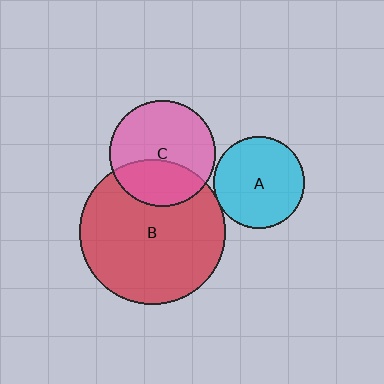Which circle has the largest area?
Circle B (red).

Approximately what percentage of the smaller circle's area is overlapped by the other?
Approximately 5%.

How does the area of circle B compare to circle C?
Approximately 1.9 times.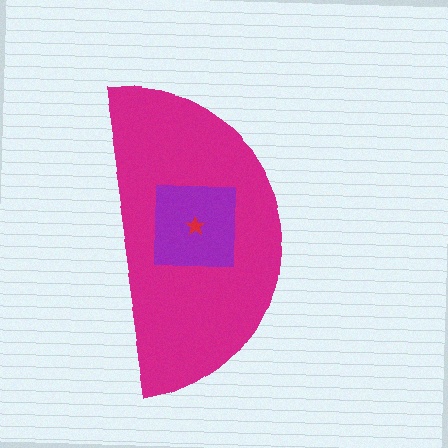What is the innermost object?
The red star.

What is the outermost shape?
The magenta semicircle.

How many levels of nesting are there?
3.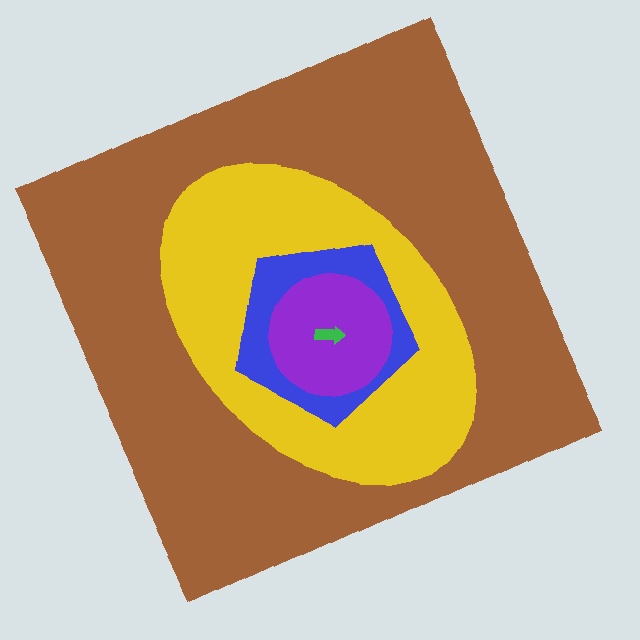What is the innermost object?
The green arrow.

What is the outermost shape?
The brown square.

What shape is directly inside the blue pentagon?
The purple circle.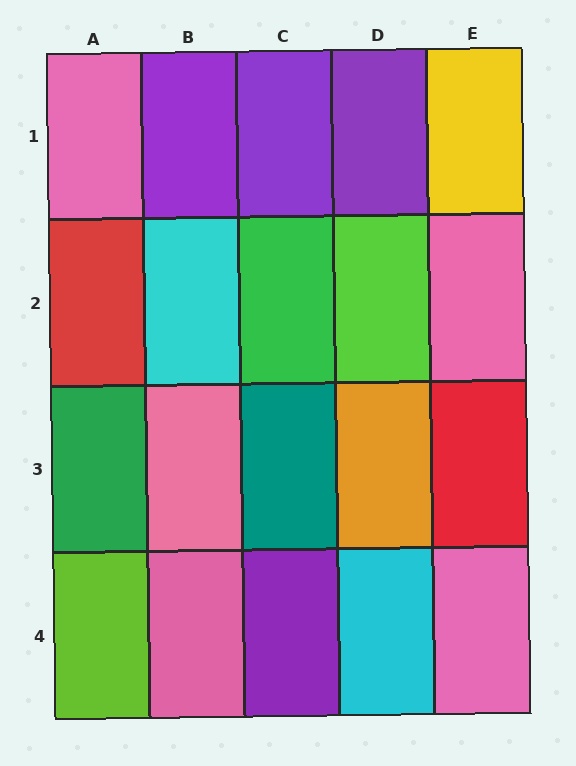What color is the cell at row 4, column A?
Lime.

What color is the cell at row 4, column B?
Pink.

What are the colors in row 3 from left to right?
Green, pink, teal, orange, red.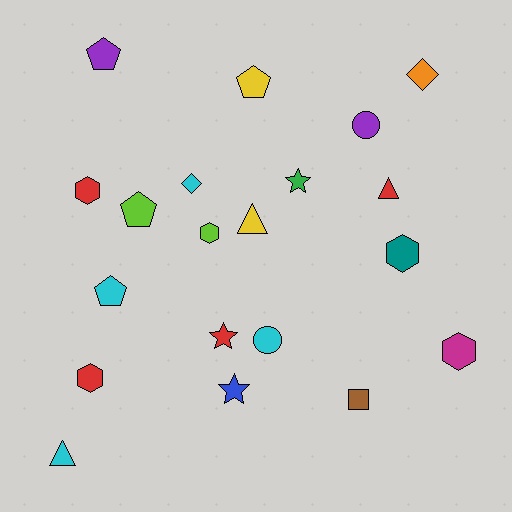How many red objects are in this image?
There are 4 red objects.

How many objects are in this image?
There are 20 objects.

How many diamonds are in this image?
There are 2 diamonds.